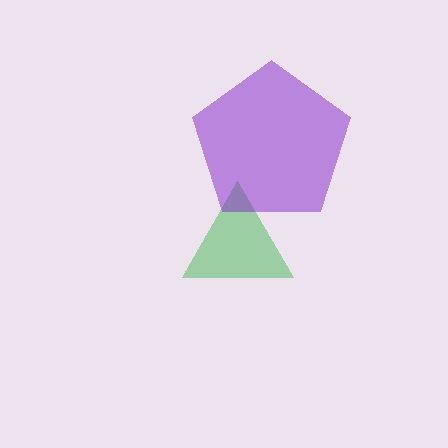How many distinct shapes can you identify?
There are 2 distinct shapes: a green triangle, a purple pentagon.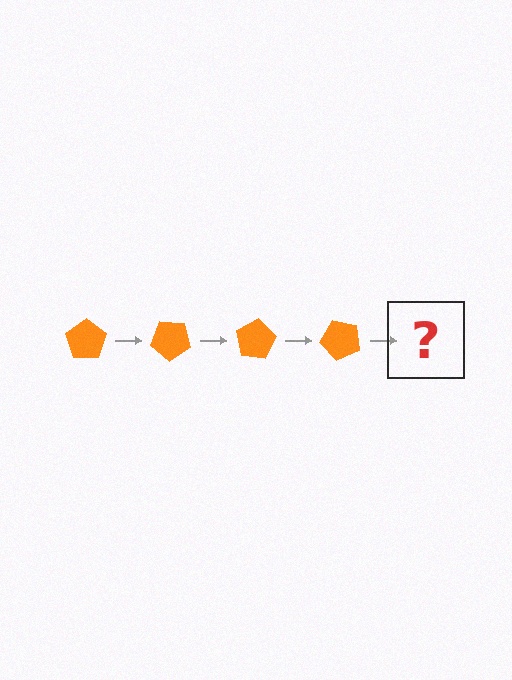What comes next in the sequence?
The next element should be an orange pentagon rotated 160 degrees.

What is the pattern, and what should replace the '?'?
The pattern is that the pentagon rotates 40 degrees each step. The '?' should be an orange pentagon rotated 160 degrees.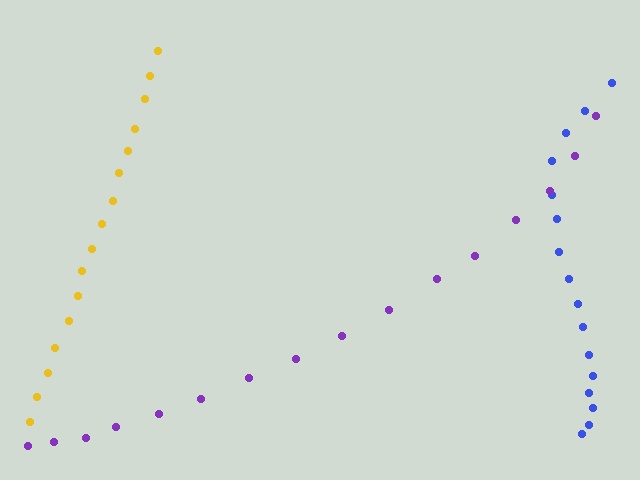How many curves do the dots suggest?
There are 3 distinct paths.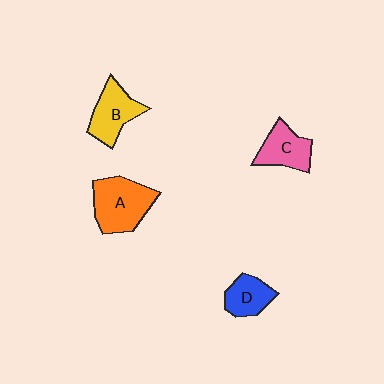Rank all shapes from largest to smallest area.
From largest to smallest: A (orange), B (yellow), C (pink), D (blue).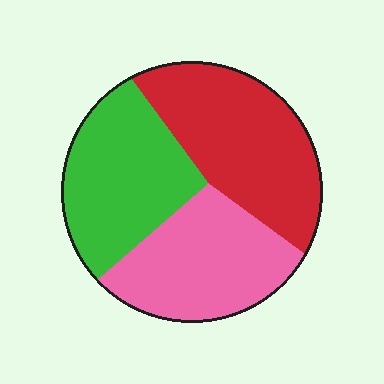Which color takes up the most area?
Red, at roughly 35%.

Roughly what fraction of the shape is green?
Green covers roughly 30% of the shape.